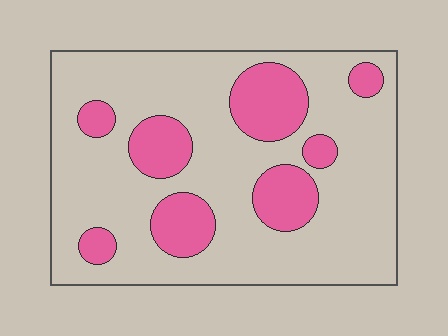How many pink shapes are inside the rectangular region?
8.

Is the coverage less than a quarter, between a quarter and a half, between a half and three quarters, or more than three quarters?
Less than a quarter.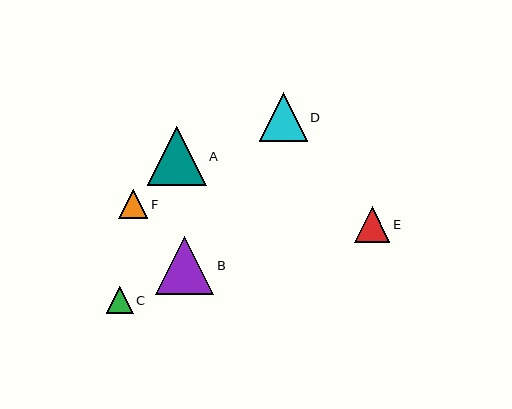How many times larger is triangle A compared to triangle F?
Triangle A is approximately 2.0 times the size of triangle F.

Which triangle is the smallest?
Triangle C is the smallest with a size of approximately 27 pixels.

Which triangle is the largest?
Triangle A is the largest with a size of approximately 59 pixels.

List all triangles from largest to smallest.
From largest to smallest: A, B, D, E, F, C.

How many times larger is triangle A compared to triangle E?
Triangle A is approximately 1.7 times the size of triangle E.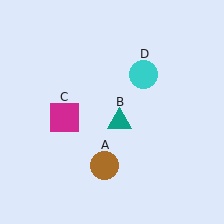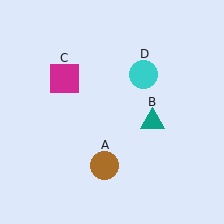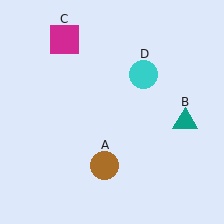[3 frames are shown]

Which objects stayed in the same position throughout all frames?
Brown circle (object A) and cyan circle (object D) remained stationary.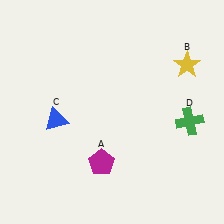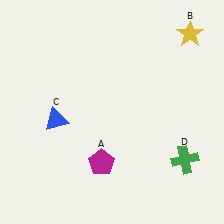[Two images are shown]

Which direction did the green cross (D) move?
The green cross (D) moved down.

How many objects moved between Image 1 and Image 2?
2 objects moved between the two images.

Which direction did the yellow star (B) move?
The yellow star (B) moved up.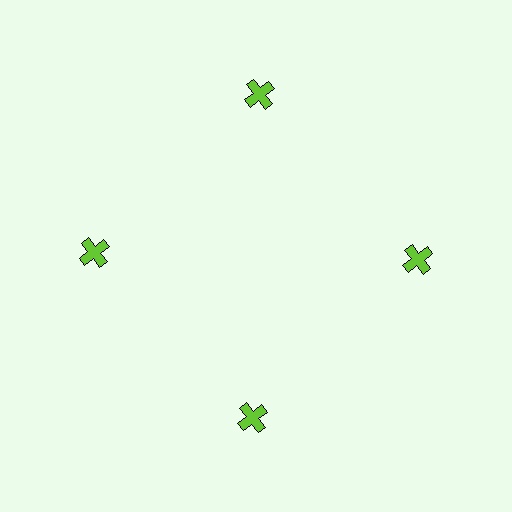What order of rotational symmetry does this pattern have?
This pattern has 4-fold rotational symmetry.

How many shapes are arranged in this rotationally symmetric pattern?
There are 4 shapes, arranged in 4 groups of 1.